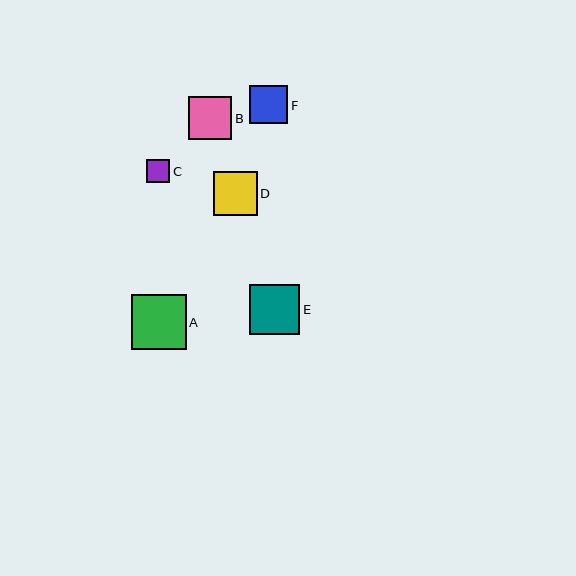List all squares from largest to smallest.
From largest to smallest: A, E, D, B, F, C.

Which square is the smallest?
Square C is the smallest with a size of approximately 23 pixels.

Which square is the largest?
Square A is the largest with a size of approximately 55 pixels.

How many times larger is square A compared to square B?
Square A is approximately 1.3 times the size of square B.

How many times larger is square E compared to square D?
Square E is approximately 1.1 times the size of square D.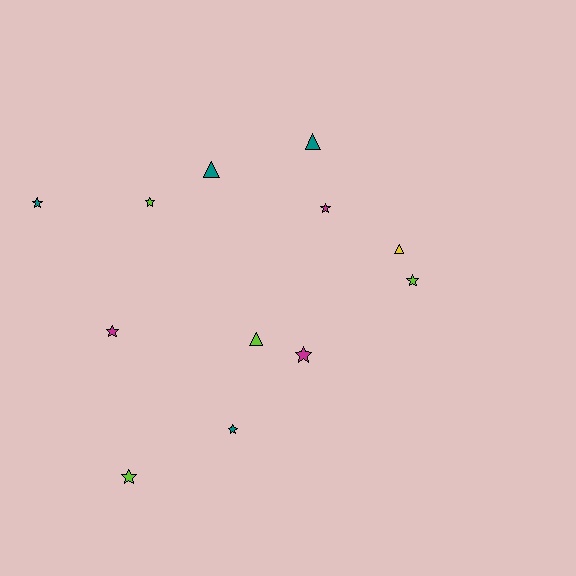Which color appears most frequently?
Lime, with 4 objects.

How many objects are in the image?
There are 12 objects.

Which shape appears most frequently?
Star, with 8 objects.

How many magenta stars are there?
There are 3 magenta stars.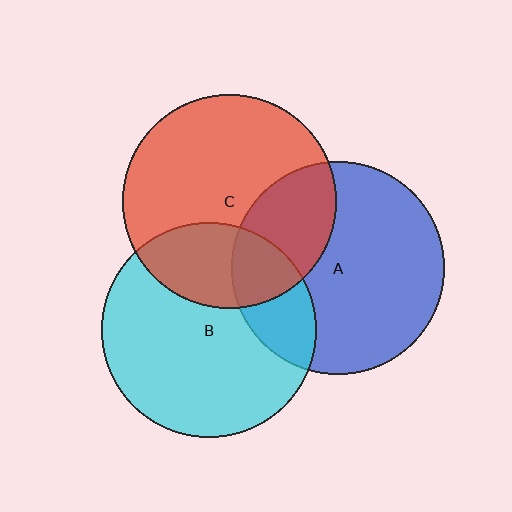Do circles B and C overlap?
Yes.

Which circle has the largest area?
Circle B (cyan).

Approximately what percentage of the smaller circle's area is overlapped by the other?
Approximately 30%.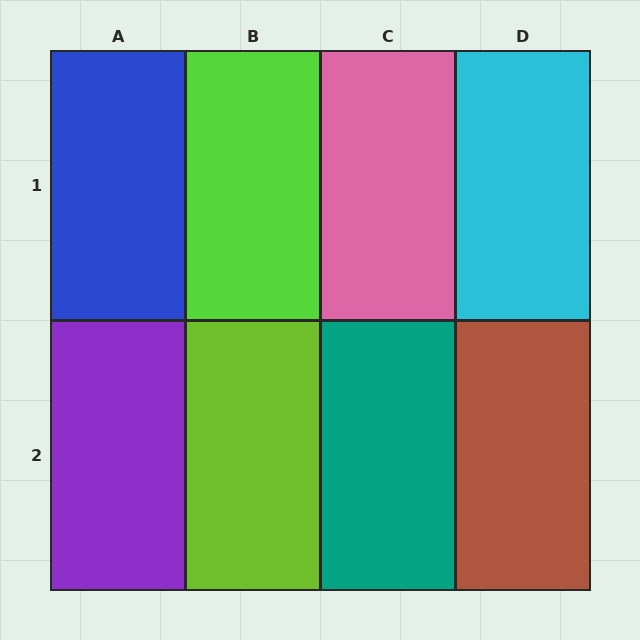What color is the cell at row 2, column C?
Teal.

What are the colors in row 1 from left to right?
Blue, lime, pink, cyan.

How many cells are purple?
1 cell is purple.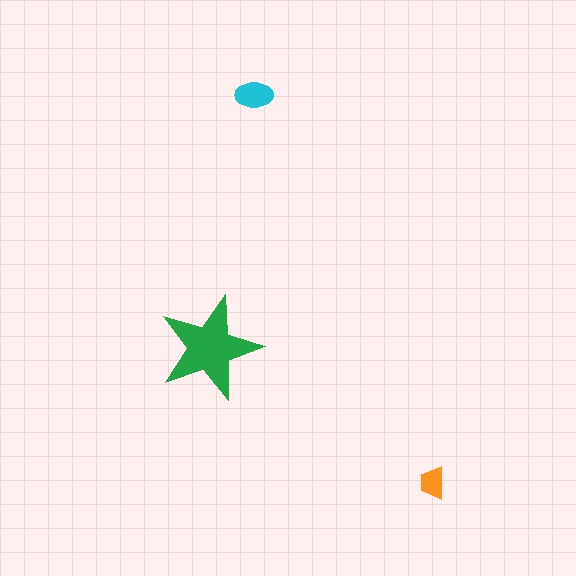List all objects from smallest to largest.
The orange trapezoid, the cyan ellipse, the green star.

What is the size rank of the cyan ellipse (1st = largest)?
2nd.